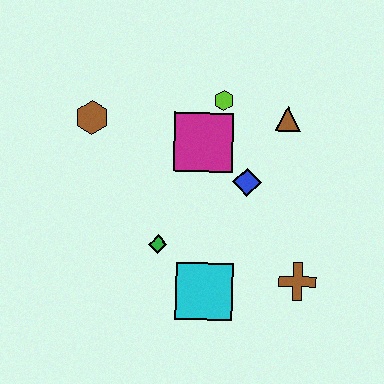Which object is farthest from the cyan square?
The brown hexagon is farthest from the cyan square.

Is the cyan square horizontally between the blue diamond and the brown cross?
No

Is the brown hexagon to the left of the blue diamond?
Yes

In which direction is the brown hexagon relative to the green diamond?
The brown hexagon is above the green diamond.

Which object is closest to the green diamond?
The cyan square is closest to the green diamond.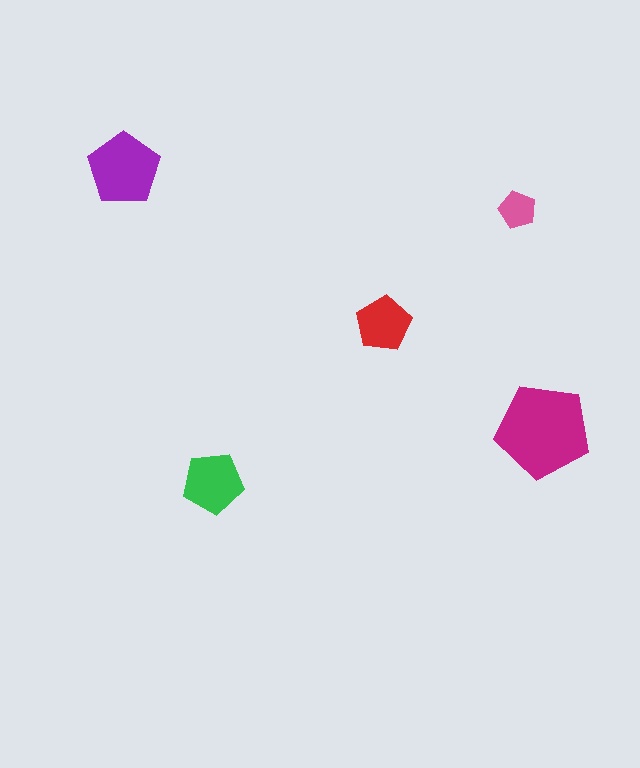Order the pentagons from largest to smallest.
the magenta one, the purple one, the green one, the red one, the pink one.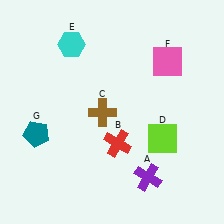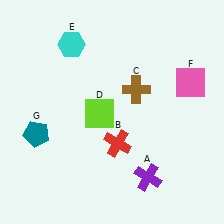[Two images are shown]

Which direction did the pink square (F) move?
The pink square (F) moved right.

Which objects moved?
The objects that moved are: the brown cross (C), the lime square (D), the pink square (F).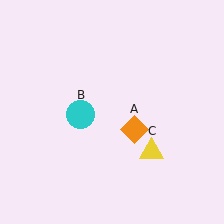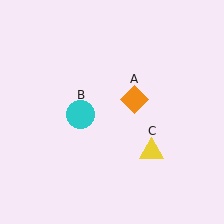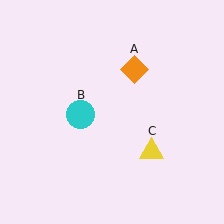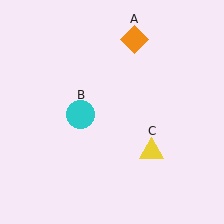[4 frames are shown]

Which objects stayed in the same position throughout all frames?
Cyan circle (object B) and yellow triangle (object C) remained stationary.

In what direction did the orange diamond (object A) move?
The orange diamond (object A) moved up.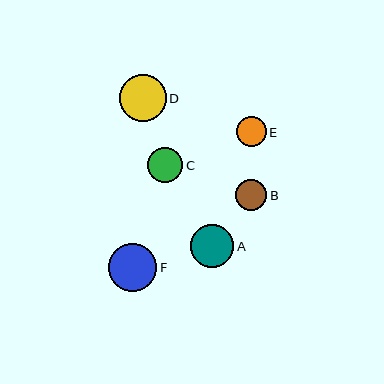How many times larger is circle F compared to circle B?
Circle F is approximately 1.6 times the size of circle B.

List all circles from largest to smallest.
From largest to smallest: F, D, A, C, B, E.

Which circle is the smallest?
Circle E is the smallest with a size of approximately 30 pixels.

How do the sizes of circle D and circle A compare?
Circle D and circle A are approximately the same size.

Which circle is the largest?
Circle F is the largest with a size of approximately 48 pixels.